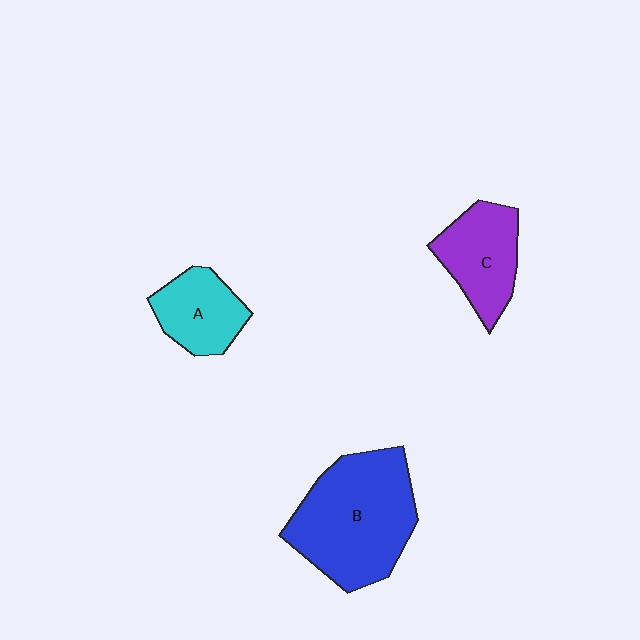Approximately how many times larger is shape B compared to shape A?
Approximately 2.2 times.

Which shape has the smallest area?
Shape A (cyan).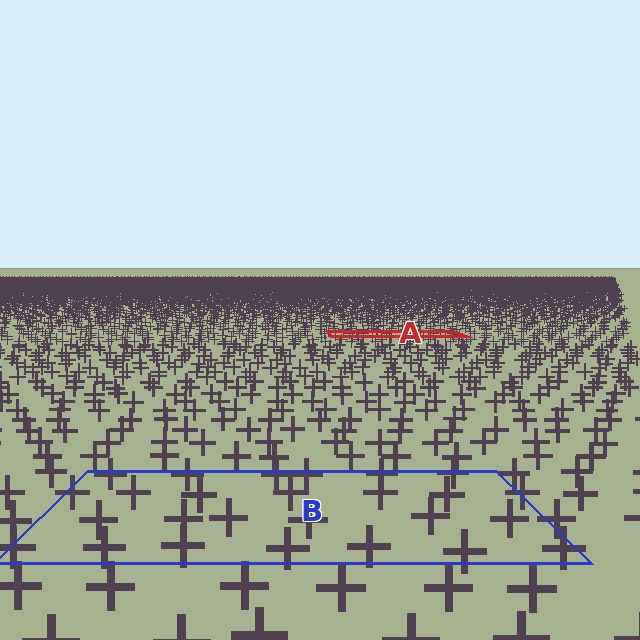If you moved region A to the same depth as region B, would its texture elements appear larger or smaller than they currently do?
They would appear larger. At a closer depth, the same texture elements are projected at a bigger on-screen size.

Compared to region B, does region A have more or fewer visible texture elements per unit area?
Region A has more texture elements per unit area — they are packed more densely because it is farther away.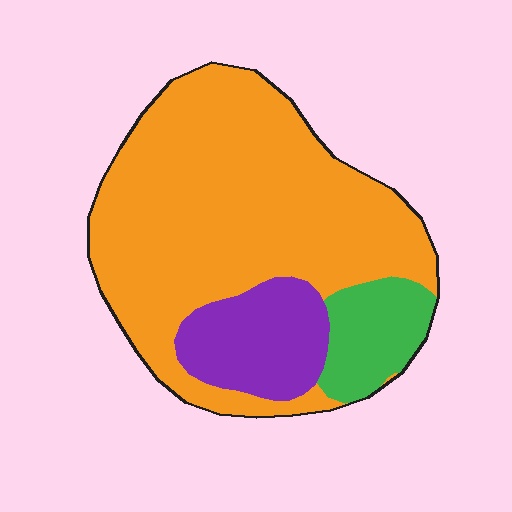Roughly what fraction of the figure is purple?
Purple covers roughly 15% of the figure.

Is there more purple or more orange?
Orange.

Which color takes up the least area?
Green, at roughly 10%.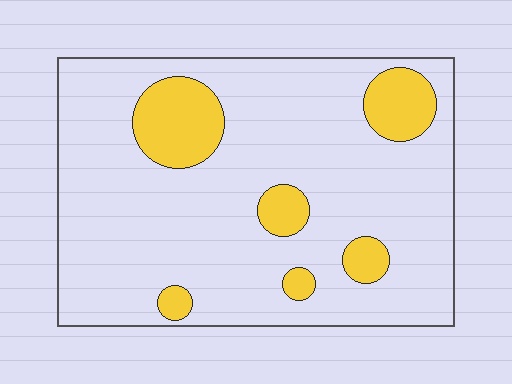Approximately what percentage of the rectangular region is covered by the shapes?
Approximately 15%.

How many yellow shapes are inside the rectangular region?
6.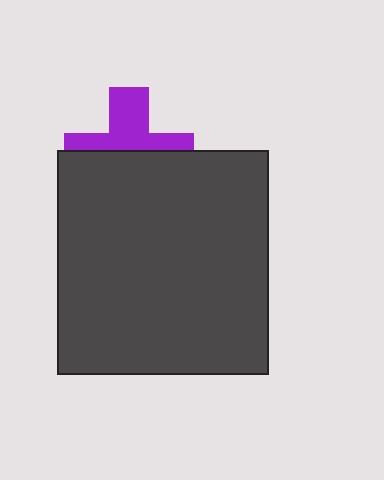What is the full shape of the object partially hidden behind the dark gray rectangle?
The partially hidden object is a purple cross.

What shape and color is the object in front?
The object in front is a dark gray rectangle.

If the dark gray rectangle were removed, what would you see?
You would see the complete purple cross.